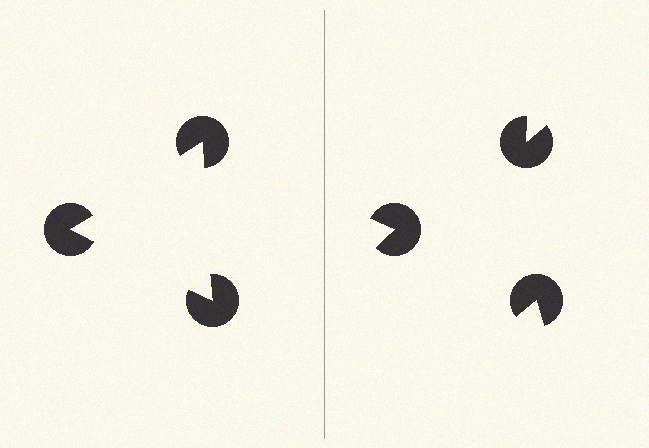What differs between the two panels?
The pac-man discs are positioned identically on both sides; only the wedge orientations differ. On the left they align to a triangle; on the right they are misaligned.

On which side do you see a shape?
An illusory triangle appears on the left side. On the right side the wedge cuts are rotated, so no coherent shape forms.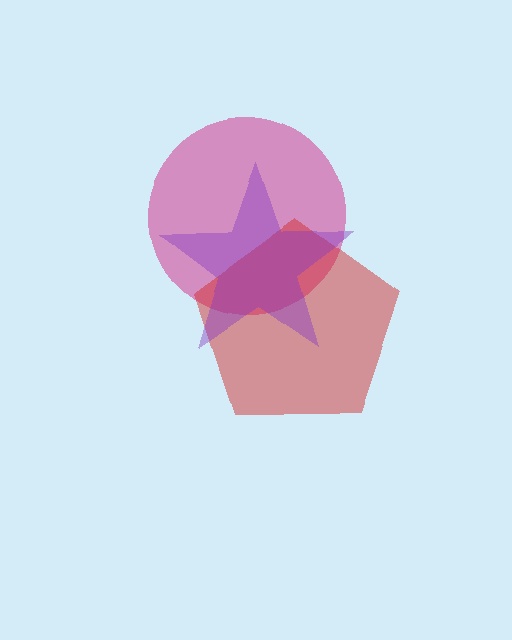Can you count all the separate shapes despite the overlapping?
Yes, there are 3 separate shapes.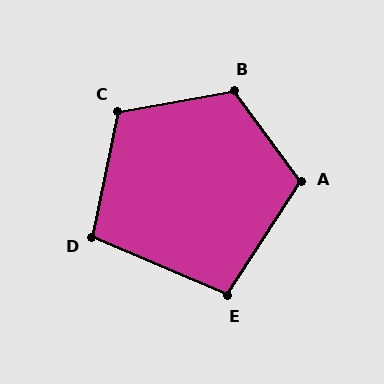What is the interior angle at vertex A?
Approximately 111 degrees (obtuse).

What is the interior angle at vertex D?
Approximately 102 degrees (obtuse).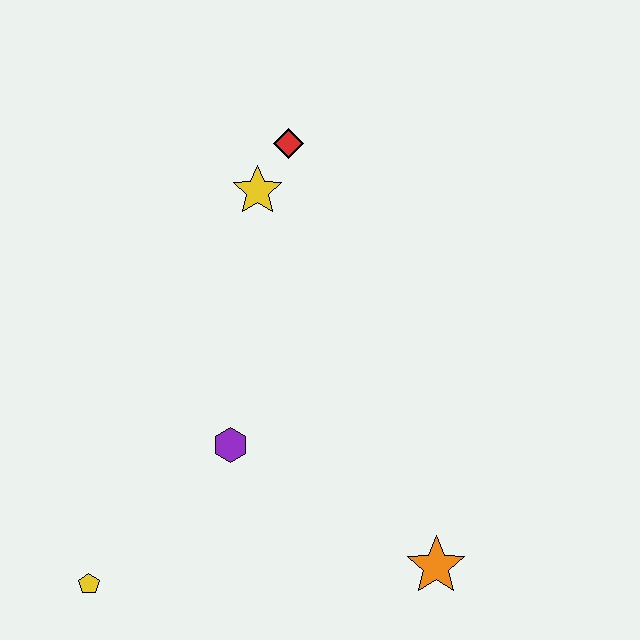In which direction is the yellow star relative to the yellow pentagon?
The yellow star is above the yellow pentagon.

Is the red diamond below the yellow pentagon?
No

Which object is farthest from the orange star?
The red diamond is farthest from the orange star.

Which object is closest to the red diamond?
The yellow star is closest to the red diamond.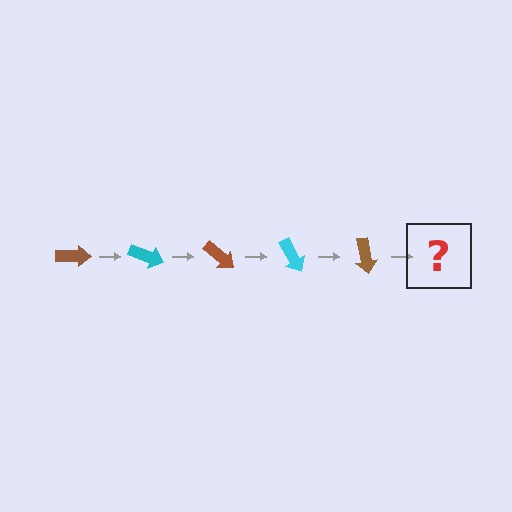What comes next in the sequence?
The next element should be a cyan arrow, rotated 100 degrees from the start.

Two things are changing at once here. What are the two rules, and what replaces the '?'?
The two rules are that it rotates 20 degrees each step and the color cycles through brown and cyan. The '?' should be a cyan arrow, rotated 100 degrees from the start.